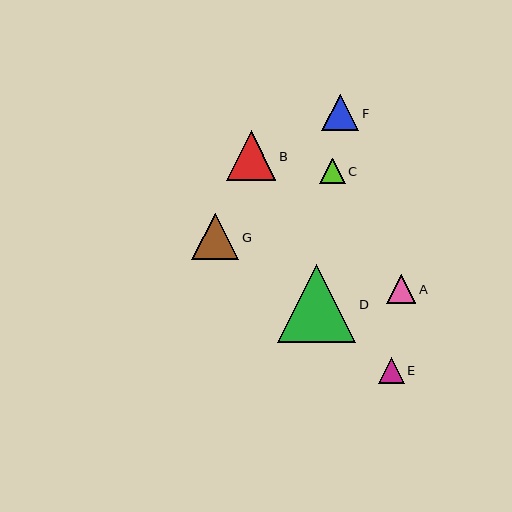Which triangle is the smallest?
Triangle C is the smallest with a size of approximately 25 pixels.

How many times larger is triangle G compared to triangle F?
Triangle G is approximately 1.3 times the size of triangle F.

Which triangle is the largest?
Triangle D is the largest with a size of approximately 79 pixels.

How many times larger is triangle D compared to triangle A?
Triangle D is approximately 2.7 times the size of triangle A.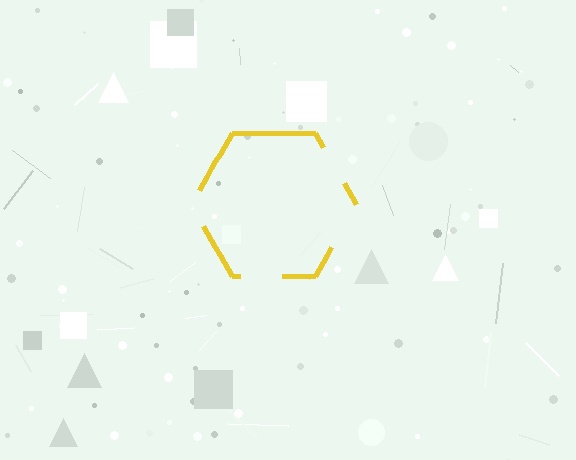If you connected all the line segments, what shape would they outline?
They would outline a hexagon.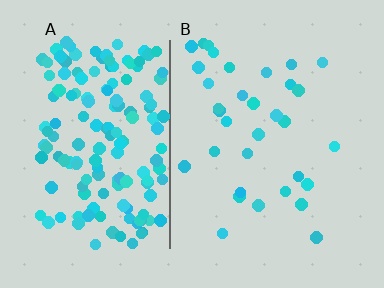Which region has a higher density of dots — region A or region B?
A (the left).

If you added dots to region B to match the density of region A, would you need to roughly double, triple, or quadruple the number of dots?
Approximately quadruple.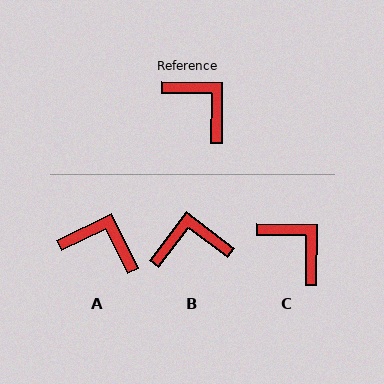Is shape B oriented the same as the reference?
No, it is off by about 53 degrees.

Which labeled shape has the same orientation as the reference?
C.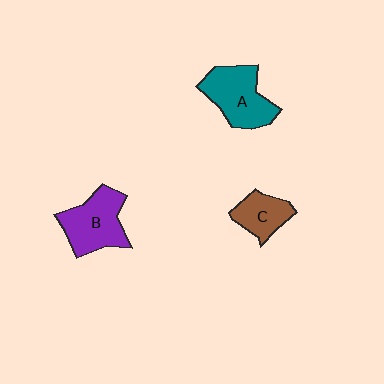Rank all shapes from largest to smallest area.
From largest to smallest: A (teal), B (purple), C (brown).